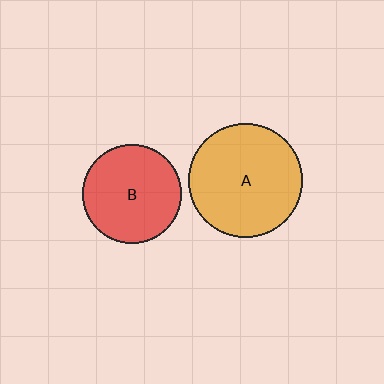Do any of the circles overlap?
No, none of the circles overlap.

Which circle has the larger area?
Circle A (orange).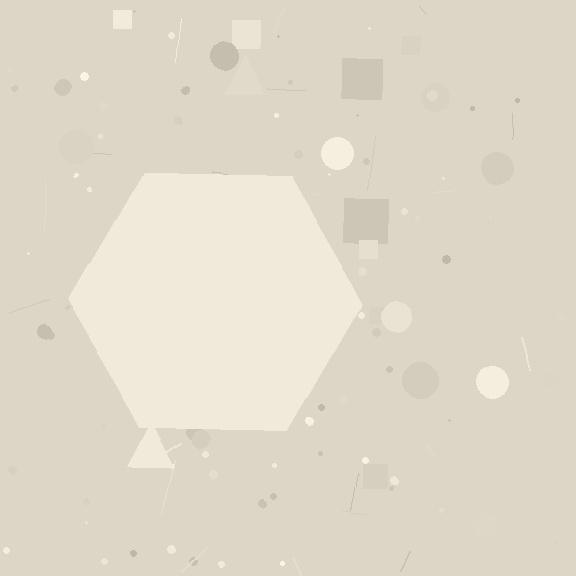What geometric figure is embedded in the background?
A hexagon is embedded in the background.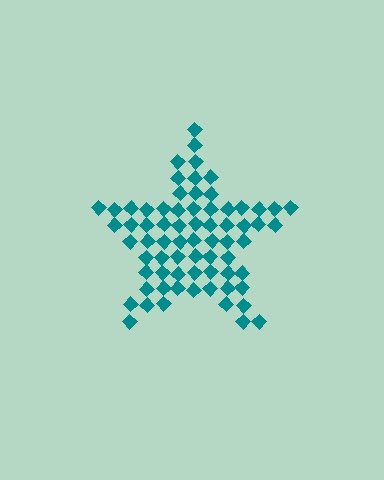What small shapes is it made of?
It is made of small diamonds.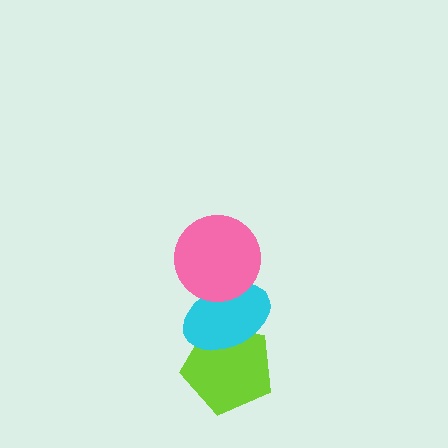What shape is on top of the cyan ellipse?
The pink circle is on top of the cyan ellipse.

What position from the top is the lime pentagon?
The lime pentagon is 3rd from the top.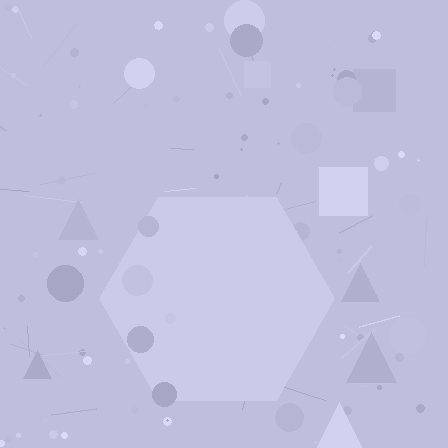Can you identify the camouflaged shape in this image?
The camouflaged shape is a hexagon.